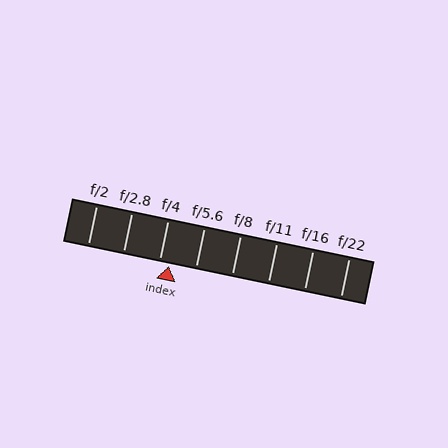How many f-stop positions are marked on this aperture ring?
There are 8 f-stop positions marked.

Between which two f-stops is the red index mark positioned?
The index mark is between f/4 and f/5.6.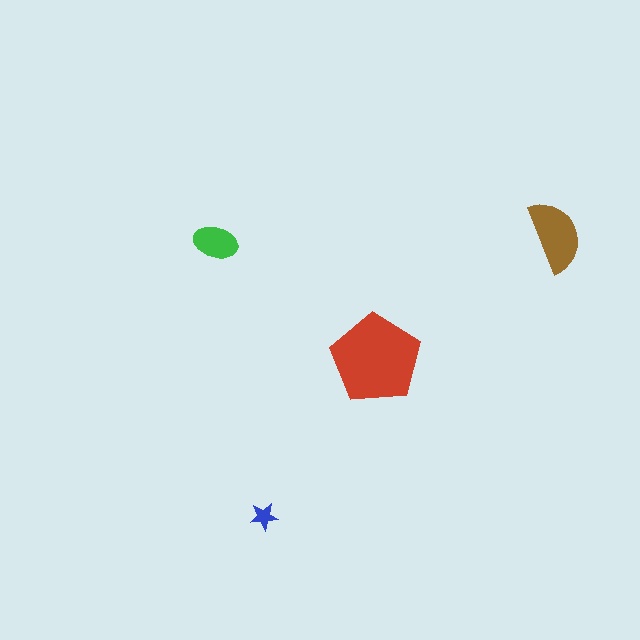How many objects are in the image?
There are 4 objects in the image.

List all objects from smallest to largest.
The blue star, the green ellipse, the brown semicircle, the red pentagon.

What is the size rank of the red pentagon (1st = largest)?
1st.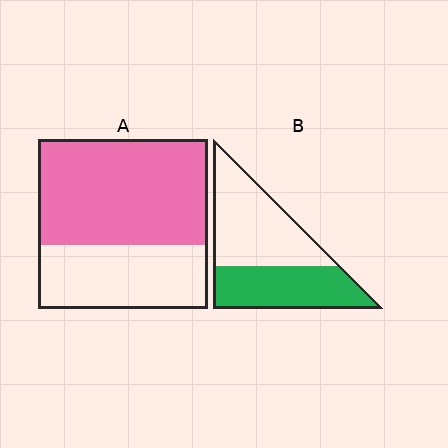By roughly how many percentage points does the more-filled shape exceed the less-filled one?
By roughly 20 percentage points (A over B).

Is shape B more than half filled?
No.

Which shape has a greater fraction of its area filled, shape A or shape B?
Shape A.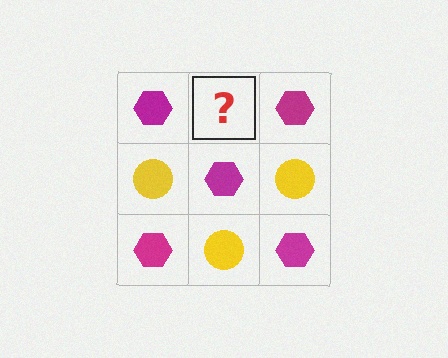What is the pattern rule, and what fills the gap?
The rule is that it alternates magenta hexagon and yellow circle in a checkerboard pattern. The gap should be filled with a yellow circle.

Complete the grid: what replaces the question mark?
The question mark should be replaced with a yellow circle.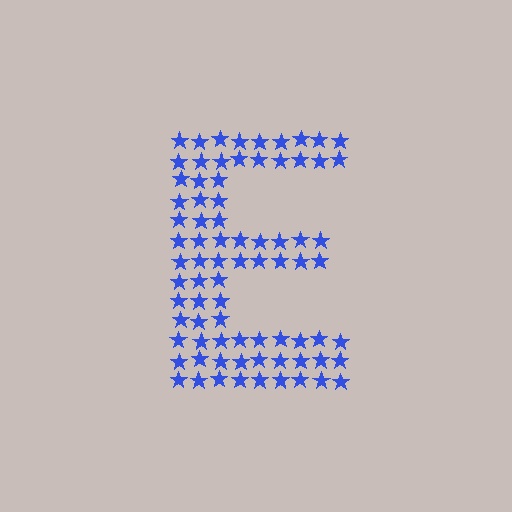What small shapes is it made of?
It is made of small stars.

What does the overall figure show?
The overall figure shows the letter E.